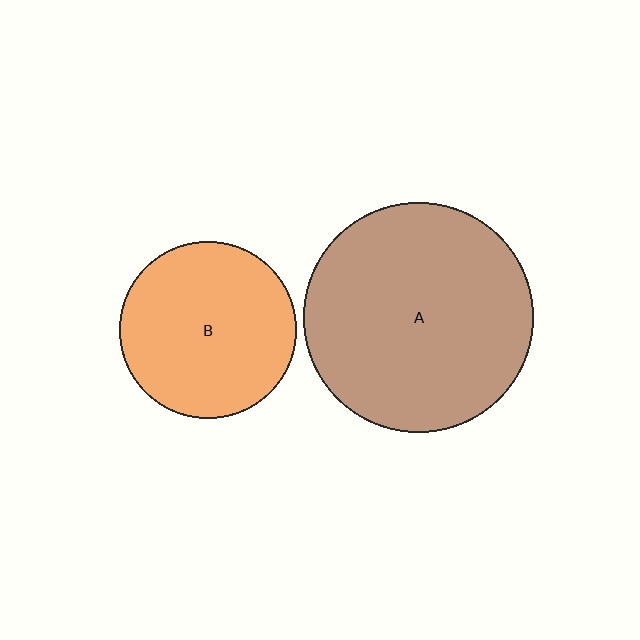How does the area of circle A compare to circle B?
Approximately 1.7 times.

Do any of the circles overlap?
No, none of the circles overlap.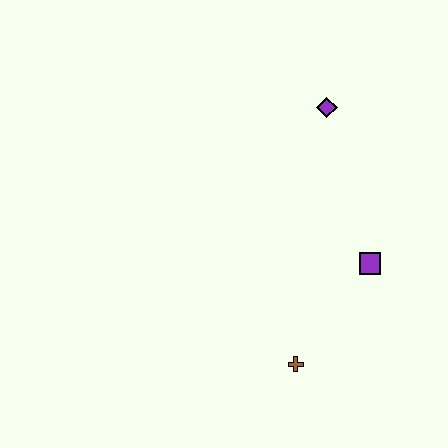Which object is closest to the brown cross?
The purple square is closest to the brown cross.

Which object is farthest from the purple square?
The purple diamond is farthest from the purple square.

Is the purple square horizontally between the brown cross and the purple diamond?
No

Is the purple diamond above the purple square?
Yes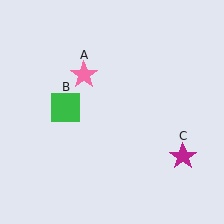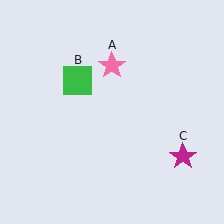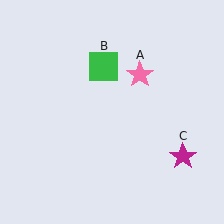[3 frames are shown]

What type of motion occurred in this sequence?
The pink star (object A), green square (object B) rotated clockwise around the center of the scene.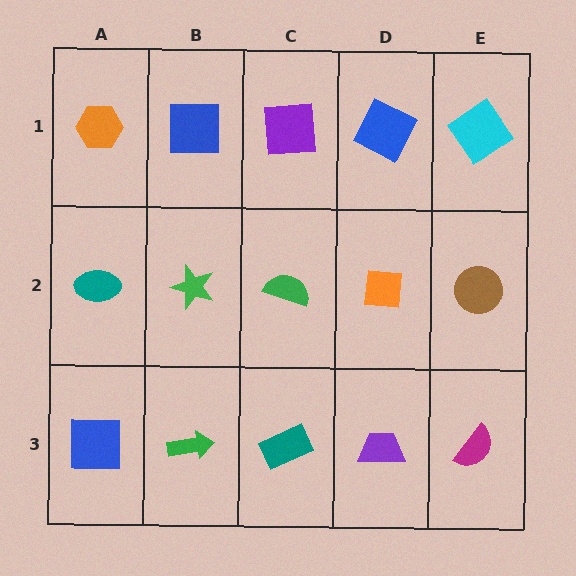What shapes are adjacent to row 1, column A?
A teal ellipse (row 2, column A), a blue square (row 1, column B).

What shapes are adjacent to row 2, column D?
A blue square (row 1, column D), a purple trapezoid (row 3, column D), a green semicircle (row 2, column C), a brown circle (row 2, column E).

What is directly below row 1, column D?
An orange square.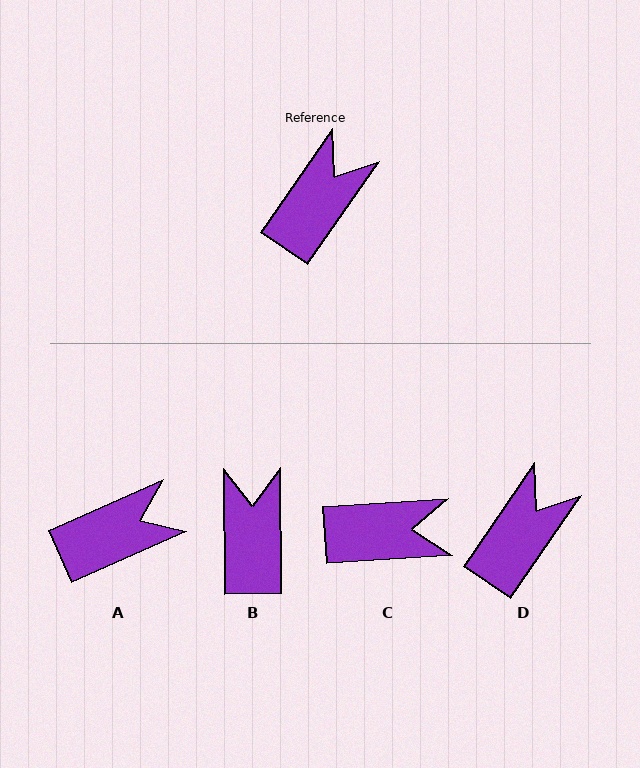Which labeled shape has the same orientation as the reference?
D.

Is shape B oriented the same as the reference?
No, it is off by about 35 degrees.